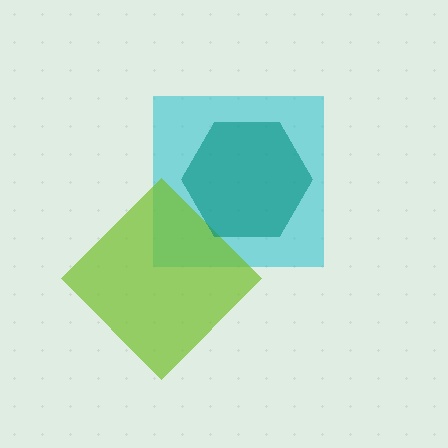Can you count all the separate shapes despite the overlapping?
Yes, there are 3 separate shapes.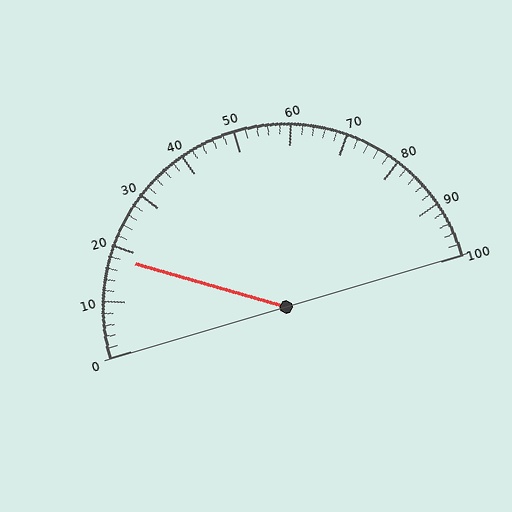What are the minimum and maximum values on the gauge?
The gauge ranges from 0 to 100.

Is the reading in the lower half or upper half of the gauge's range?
The reading is in the lower half of the range (0 to 100).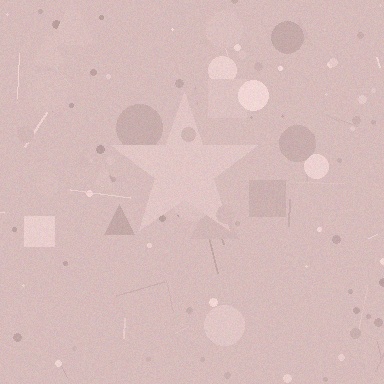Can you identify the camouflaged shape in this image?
The camouflaged shape is a star.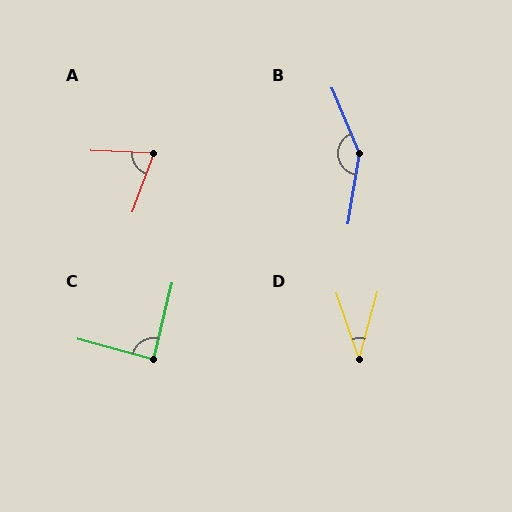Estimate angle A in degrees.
Approximately 72 degrees.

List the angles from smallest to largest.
D (34°), A (72°), C (88°), B (148°).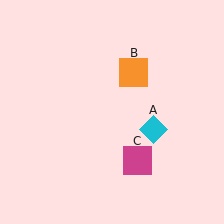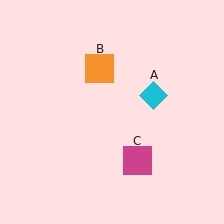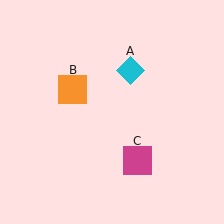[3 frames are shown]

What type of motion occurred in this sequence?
The cyan diamond (object A), orange square (object B) rotated counterclockwise around the center of the scene.